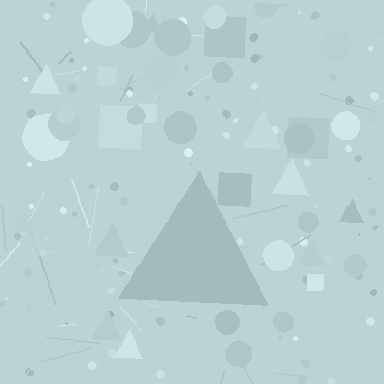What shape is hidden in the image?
A triangle is hidden in the image.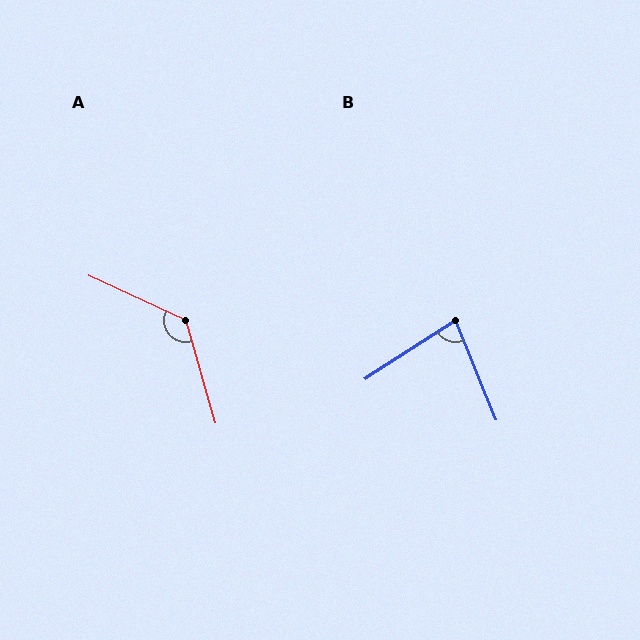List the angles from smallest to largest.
B (80°), A (131°).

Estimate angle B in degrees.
Approximately 80 degrees.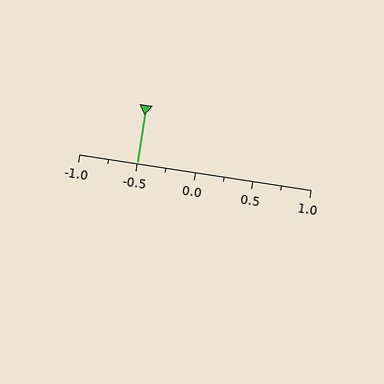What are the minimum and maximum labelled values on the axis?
The axis runs from -1.0 to 1.0.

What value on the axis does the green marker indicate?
The marker indicates approximately -0.5.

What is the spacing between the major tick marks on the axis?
The major ticks are spaced 0.5 apart.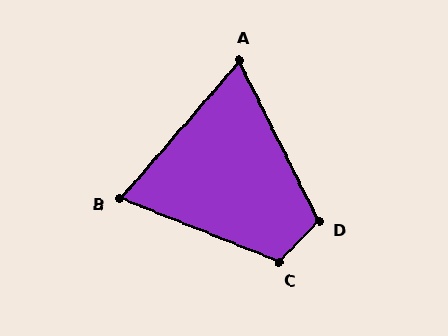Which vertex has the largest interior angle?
C, at approximately 113 degrees.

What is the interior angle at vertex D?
Approximately 109 degrees (obtuse).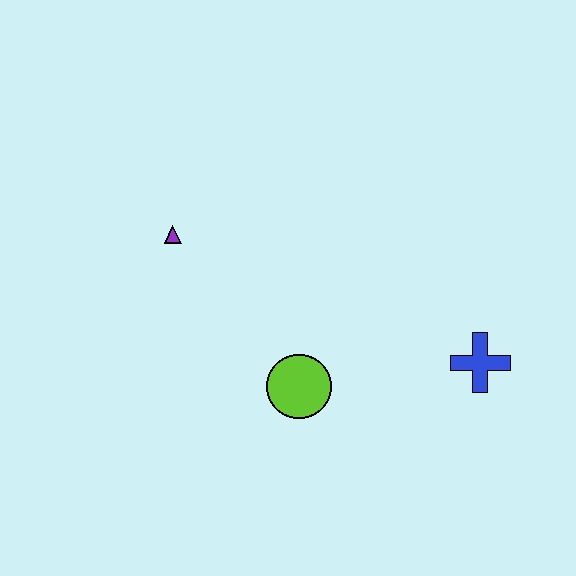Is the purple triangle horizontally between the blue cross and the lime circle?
No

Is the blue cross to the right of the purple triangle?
Yes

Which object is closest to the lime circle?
The blue cross is closest to the lime circle.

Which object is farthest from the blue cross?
The purple triangle is farthest from the blue cross.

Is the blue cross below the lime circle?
No